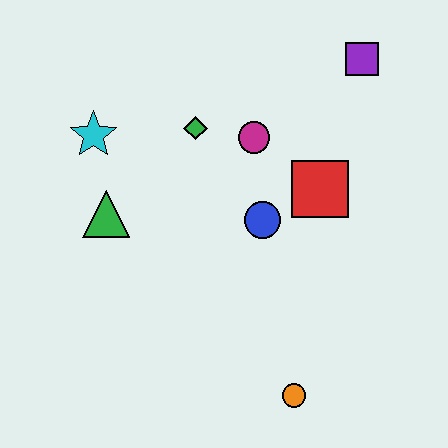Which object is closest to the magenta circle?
The green diamond is closest to the magenta circle.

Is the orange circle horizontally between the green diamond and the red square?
Yes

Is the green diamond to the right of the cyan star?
Yes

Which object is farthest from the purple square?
The orange circle is farthest from the purple square.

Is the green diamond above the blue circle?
Yes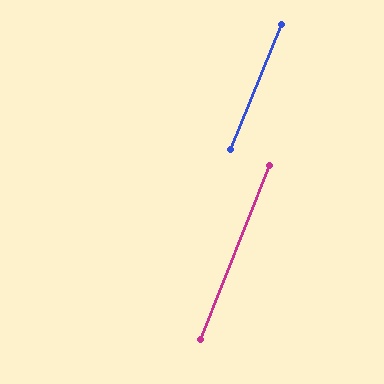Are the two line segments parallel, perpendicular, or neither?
Parallel — their directions differ by only 0.7°.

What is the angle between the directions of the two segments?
Approximately 1 degree.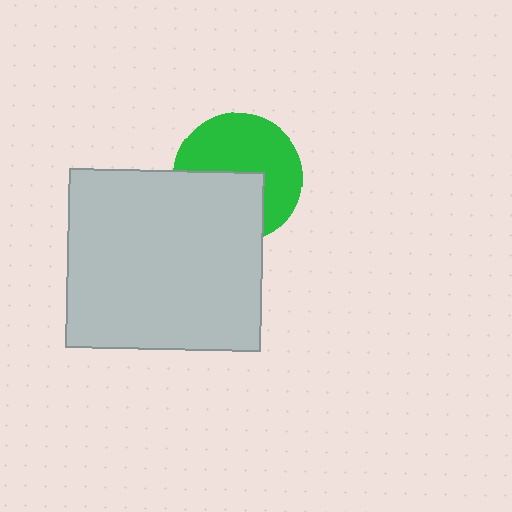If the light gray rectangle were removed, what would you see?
You would see the complete green circle.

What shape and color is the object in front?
The object in front is a light gray rectangle.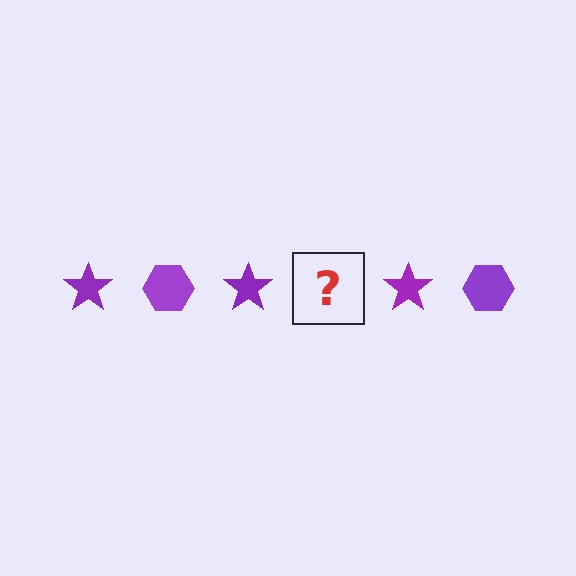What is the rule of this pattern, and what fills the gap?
The rule is that the pattern cycles through star, hexagon shapes in purple. The gap should be filled with a purple hexagon.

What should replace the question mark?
The question mark should be replaced with a purple hexagon.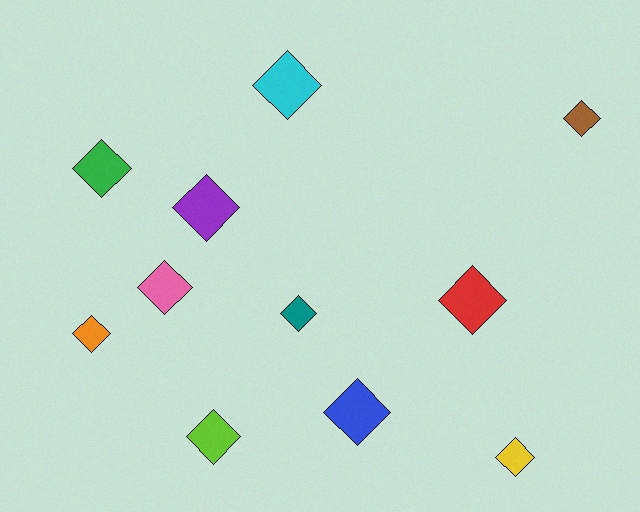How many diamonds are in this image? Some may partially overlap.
There are 11 diamonds.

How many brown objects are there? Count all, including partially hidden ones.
There is 1 brown object.